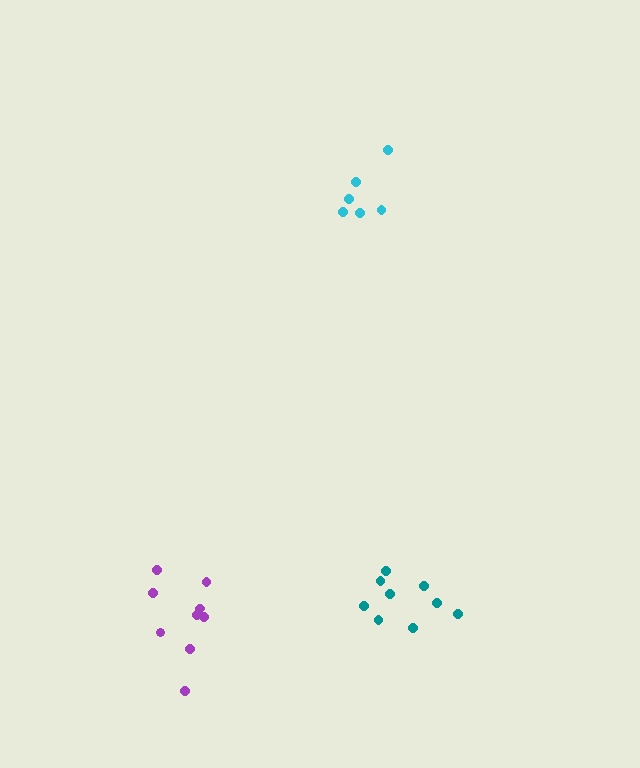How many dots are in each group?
Group 1: 9 dots, Group 2: 6 dots, Group 3: 9 dots (24 total).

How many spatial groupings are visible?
There are 3 spatial groupings.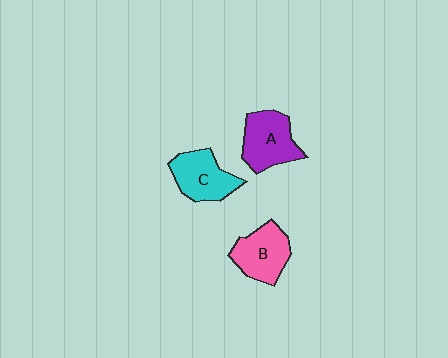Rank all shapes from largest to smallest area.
From largest to smallest: A (purple), C (cyan), B (pink).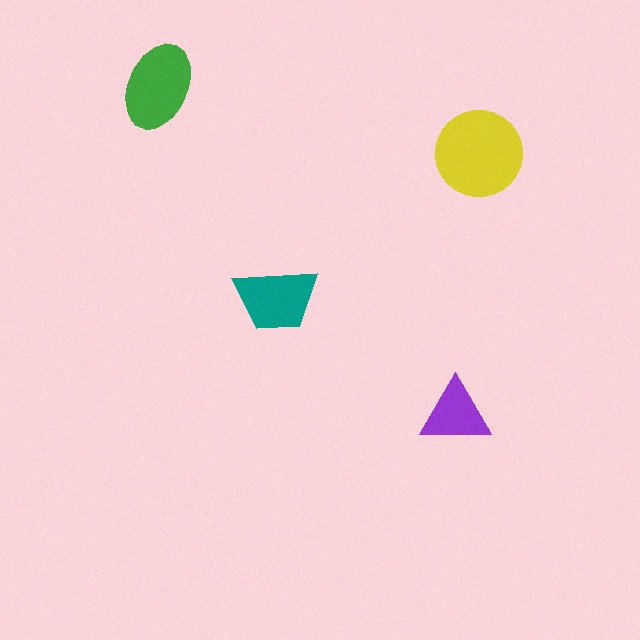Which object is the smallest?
The purple triangle.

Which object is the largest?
The yellow circle.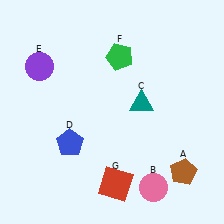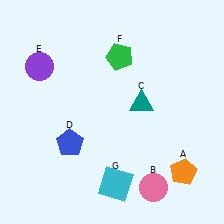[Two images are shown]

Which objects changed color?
A changed from brown to orange. G changed from red to cyan.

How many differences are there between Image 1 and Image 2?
There are 2 differences between the two images.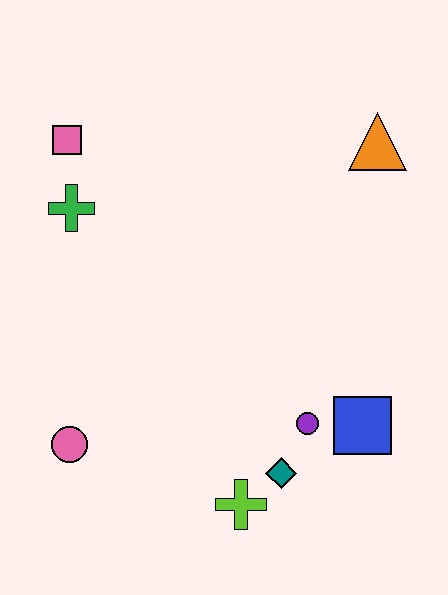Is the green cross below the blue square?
No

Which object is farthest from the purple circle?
The pink square is farthest from the purple circle.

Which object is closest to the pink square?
The green cross is closest to the pink square.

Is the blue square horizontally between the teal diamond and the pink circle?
No